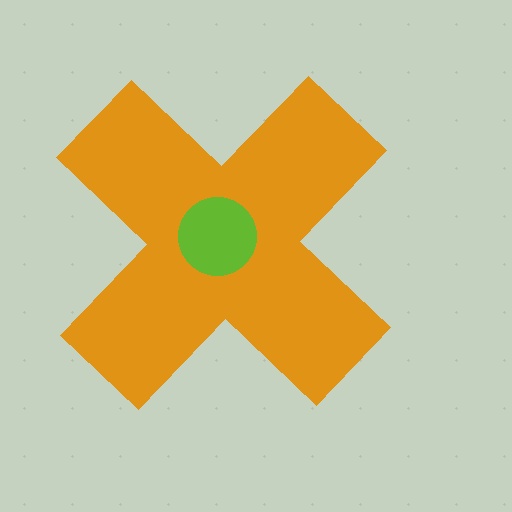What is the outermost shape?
The orange cross.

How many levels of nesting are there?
2.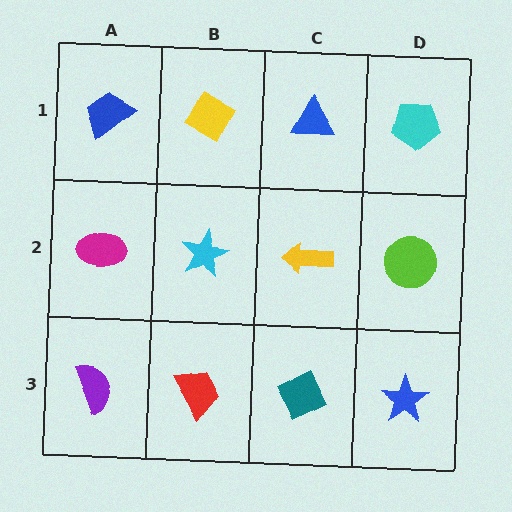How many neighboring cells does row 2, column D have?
3.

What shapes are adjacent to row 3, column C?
A yellow arrow (row 2, column C), a red trapezoid (row 3, column B), a blue star (row 3, column D).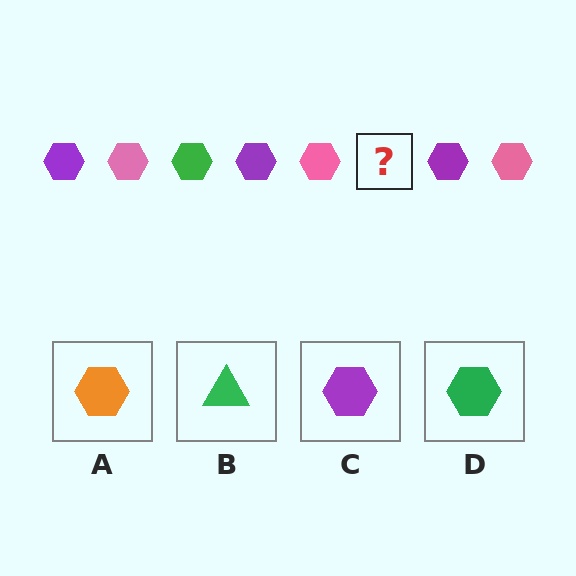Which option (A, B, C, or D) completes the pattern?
D.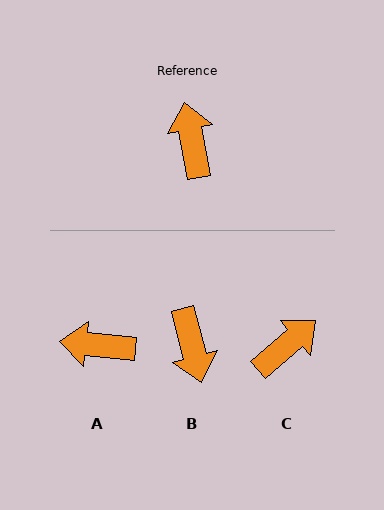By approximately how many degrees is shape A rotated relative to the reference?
Approximately 74 degrees counter-clockwise.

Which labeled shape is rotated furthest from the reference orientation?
B, about 176 degrees away.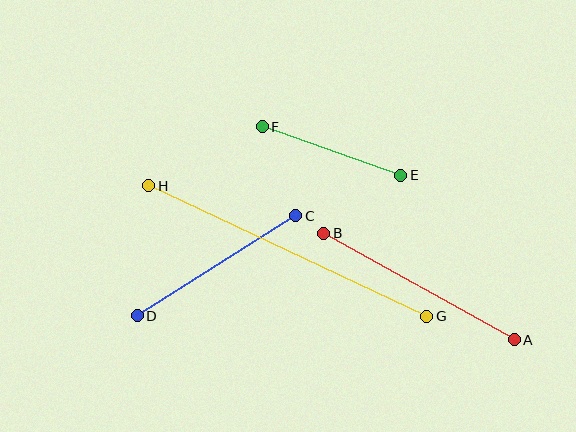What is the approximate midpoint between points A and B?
The midpoint is at approximately (419, 286) pixels.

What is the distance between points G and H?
The distance is approximately 307 pixels.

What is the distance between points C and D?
The distance is approximately 187 pixels.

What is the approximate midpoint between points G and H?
The midpoint is at approximately (288, 251) pixels.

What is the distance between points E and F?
The distance is approximately 147 pixels.